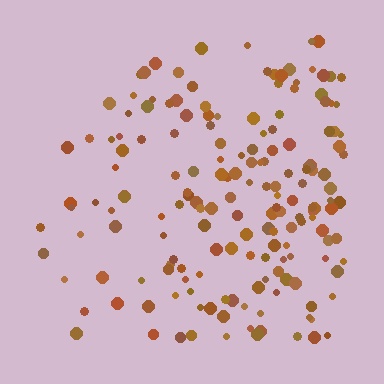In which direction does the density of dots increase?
From left to right, with the right side densest.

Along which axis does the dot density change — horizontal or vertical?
Horizontal.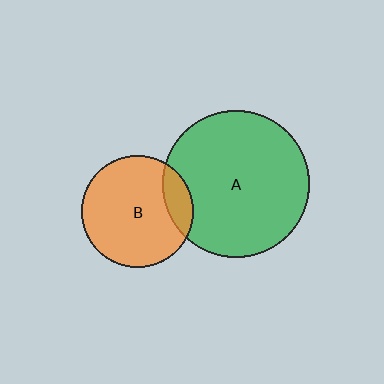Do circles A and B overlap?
Yes.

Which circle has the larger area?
Circle A (green).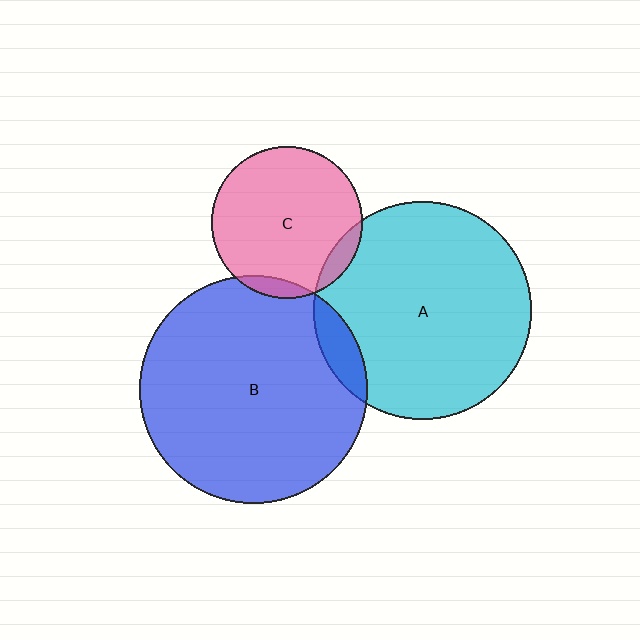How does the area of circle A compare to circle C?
Approximately 2.1 times.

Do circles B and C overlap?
Yes.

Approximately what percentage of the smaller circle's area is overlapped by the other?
Approximately 5%.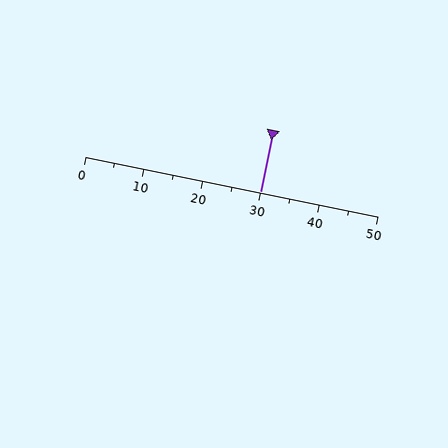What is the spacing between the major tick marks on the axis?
The major ticks are spaced 10 apart.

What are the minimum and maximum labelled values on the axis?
The axis runs from 0 to 50.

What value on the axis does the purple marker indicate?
The marker indicates approximately 30.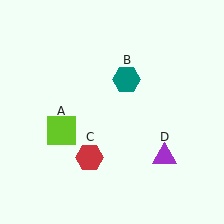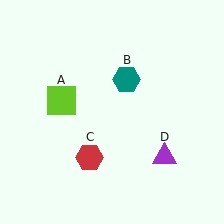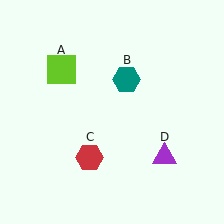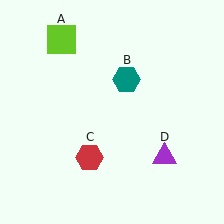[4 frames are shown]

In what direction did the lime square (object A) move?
The lime square (object A) moved up.